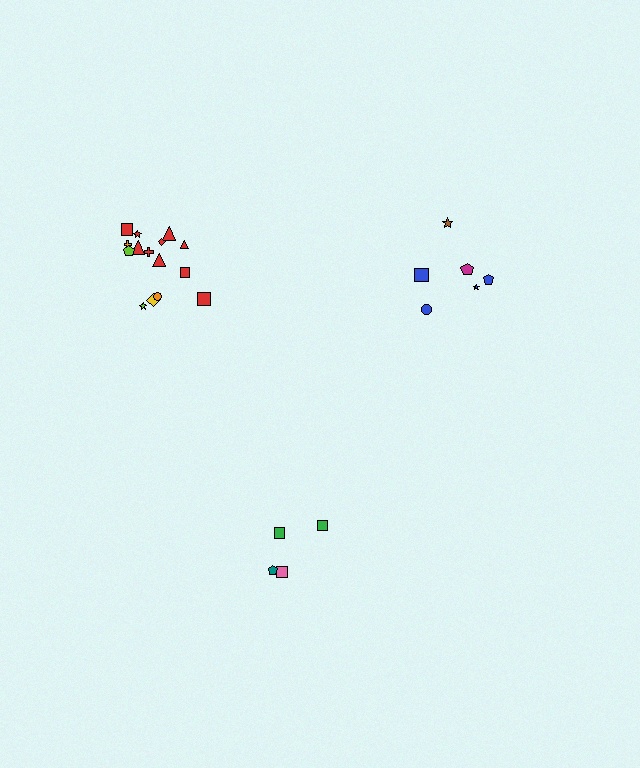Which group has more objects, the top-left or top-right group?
The top-left group.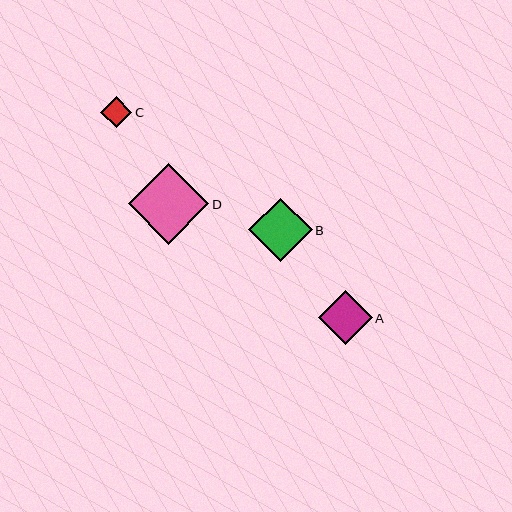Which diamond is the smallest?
Diamond C is the smallest with a size of approximately 31 pixels.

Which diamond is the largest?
Diamond D is the largest with a size of approximately 80 pixels.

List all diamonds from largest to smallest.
From largest to smallest: D, B, A, C.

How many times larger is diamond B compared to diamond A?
Diamond B is approximately 1.2 times the size of diamond A.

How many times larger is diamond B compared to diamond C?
Diamond B is approximately 2.1 times the size of diamond C.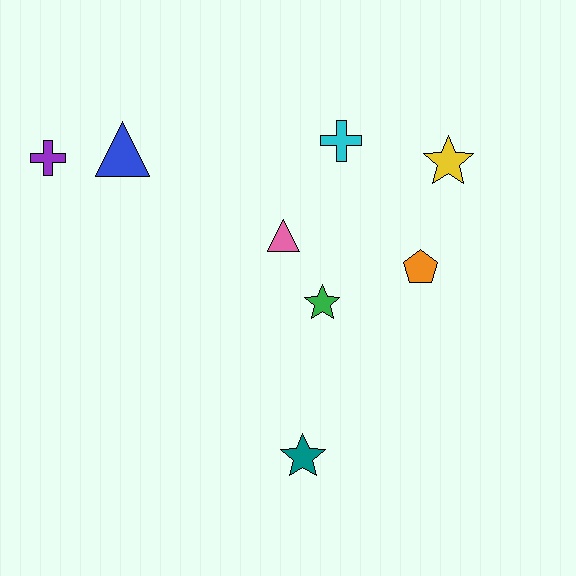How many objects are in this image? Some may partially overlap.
There are 8 objects.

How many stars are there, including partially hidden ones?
There are 3 stars.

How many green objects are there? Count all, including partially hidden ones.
There is 1 green object.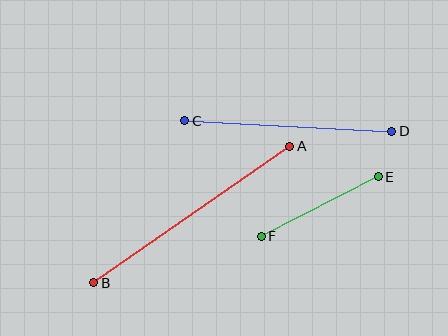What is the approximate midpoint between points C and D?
The midpoint is at approximately (288, 126) pixels.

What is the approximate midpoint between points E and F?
The midpoint is at approximately (320, 207) pixels.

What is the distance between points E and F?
The distance is approximately 132 pixels.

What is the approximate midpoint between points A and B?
The midpoint is at approximately (192, 215) pixels.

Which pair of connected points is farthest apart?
Points A and B are farthest apart.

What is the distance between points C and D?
The distance is approximately 207 pixels.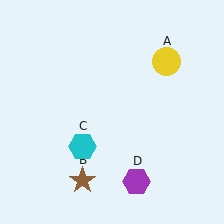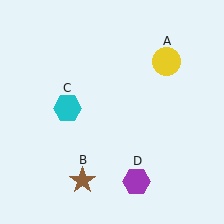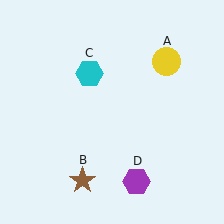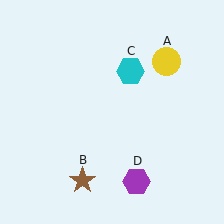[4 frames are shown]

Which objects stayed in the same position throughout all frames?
Yellow circle (object A) and brown star (object B) and purple hexagon (object D) remained stationary.